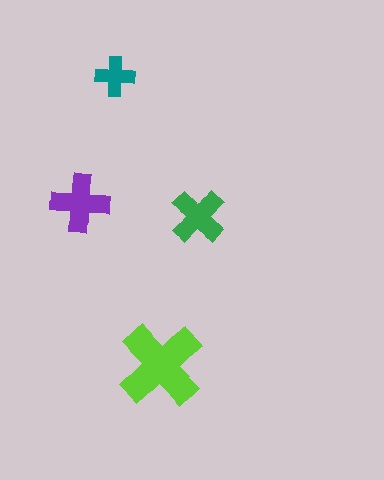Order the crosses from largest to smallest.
the lime one, the purple one, the green one, the teal one.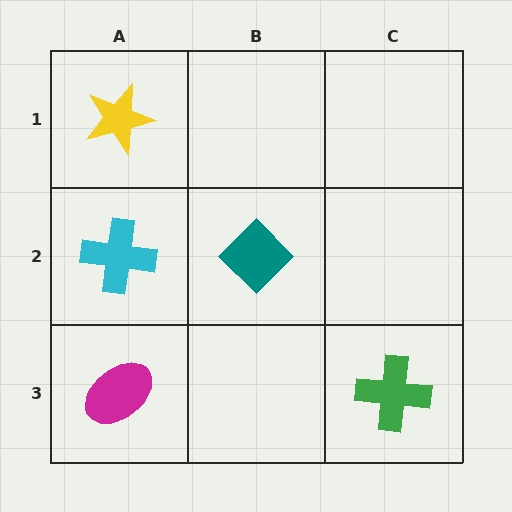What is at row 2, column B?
A teal diamond.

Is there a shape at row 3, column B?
No, that cell is empty.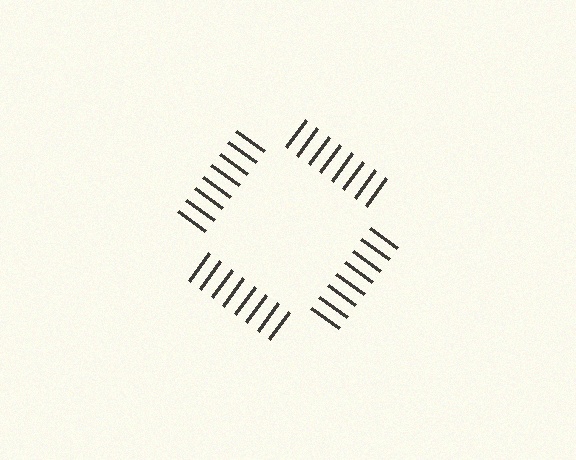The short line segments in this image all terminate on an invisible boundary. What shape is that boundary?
An illusory square — the line segments terminate on its edges but no continuous stroke is drawn.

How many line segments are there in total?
32 — 8 along each of the 4 edges.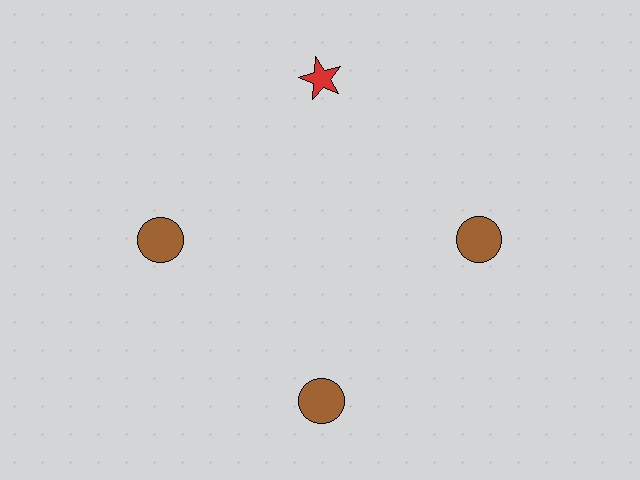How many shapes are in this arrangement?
There are 4 shapes arranged in a ring pattern.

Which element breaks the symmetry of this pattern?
The red star at roughly the 12 o'clock position breaks the symmetry. All other shapes are brown circles.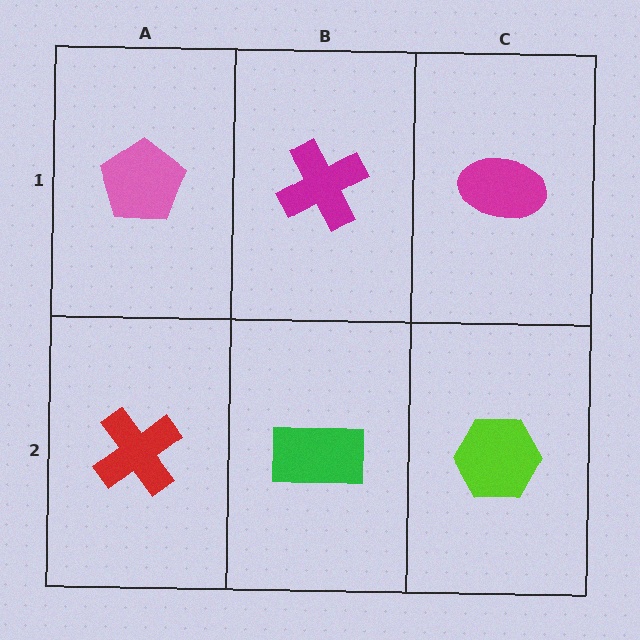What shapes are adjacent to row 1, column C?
A lime hexagon (row 2, column C), a magenta cross (row 1, column B).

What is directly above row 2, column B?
A magenta cross.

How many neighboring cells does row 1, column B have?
3.